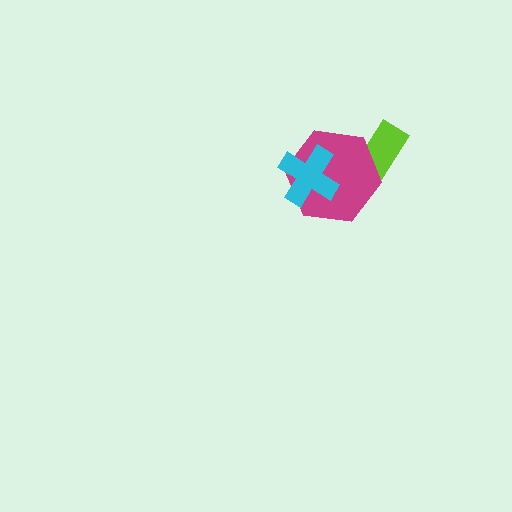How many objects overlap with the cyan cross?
1 object overlaps with the cyan cross.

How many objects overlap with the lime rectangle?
1 object overlaps with the lime rectangle.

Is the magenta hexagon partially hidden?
Yes, it is partially covered by another shape.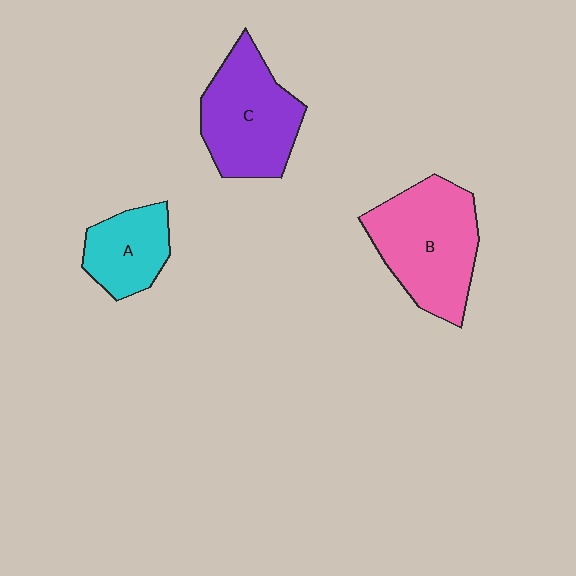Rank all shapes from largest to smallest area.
From largest to smallest: B (pink), C (purple), A (cyan).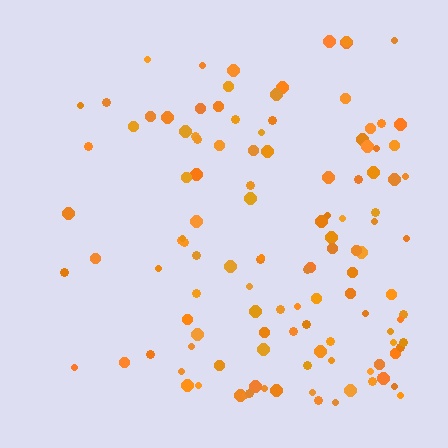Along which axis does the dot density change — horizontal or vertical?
Horizontal.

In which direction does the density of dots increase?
From left to right, with the right side densest.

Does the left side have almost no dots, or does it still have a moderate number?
Still a moderate number, just noticeably fewer than the right.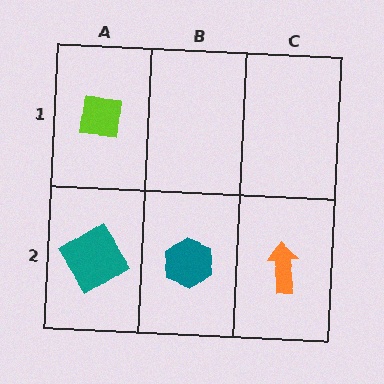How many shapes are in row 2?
3 shapes.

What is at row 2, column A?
A teal diamond.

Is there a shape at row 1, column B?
No, that cell is empty.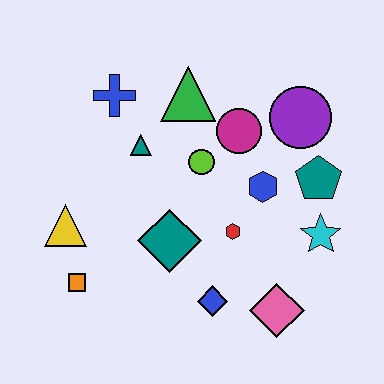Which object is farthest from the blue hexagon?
The orange square is farthest from the blue hexagon.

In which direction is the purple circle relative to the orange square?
The purple circle is to the right of the orange square.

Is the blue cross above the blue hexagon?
Yes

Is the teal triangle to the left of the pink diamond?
Yes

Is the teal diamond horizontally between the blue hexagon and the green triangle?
No